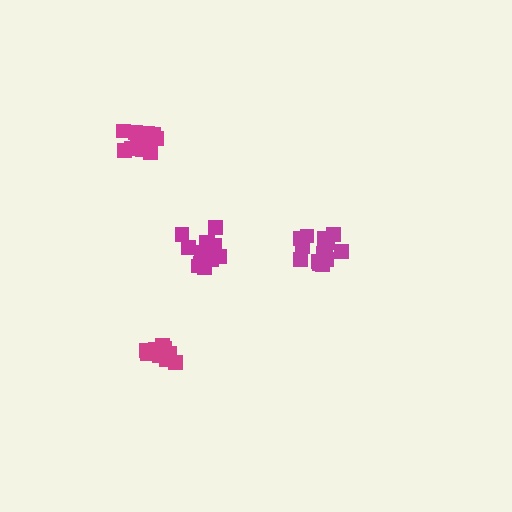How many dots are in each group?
Group 1: 10 dots, Group 2: 16 dots, Group 3: 13 dots, Group 4: 15 dots (54 total).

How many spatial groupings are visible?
There are 4 spatial groupings.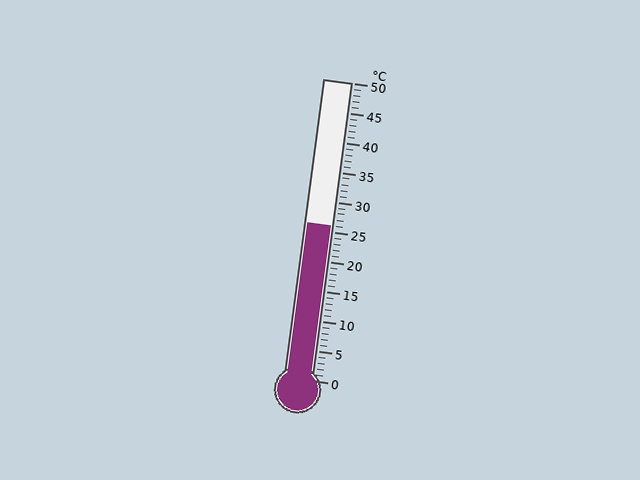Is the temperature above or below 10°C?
The temperature is above 10°C.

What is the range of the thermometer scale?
The thermometer scale ranges from 0°C to 50°C.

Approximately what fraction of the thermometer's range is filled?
The thermometer is filled to approximately 50% of its range.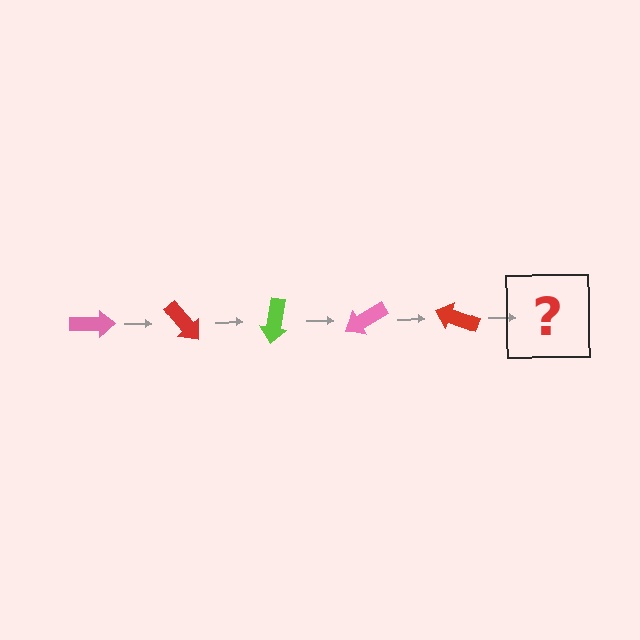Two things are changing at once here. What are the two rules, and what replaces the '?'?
The two rules are that it rotates 50 degrees each step and the color cycles through pink, red, and lime. The '?' should be a lime arrow, rotated 250 degrees from the start.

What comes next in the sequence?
The next element should be a lime arrow, rotated 250 degrees from the start.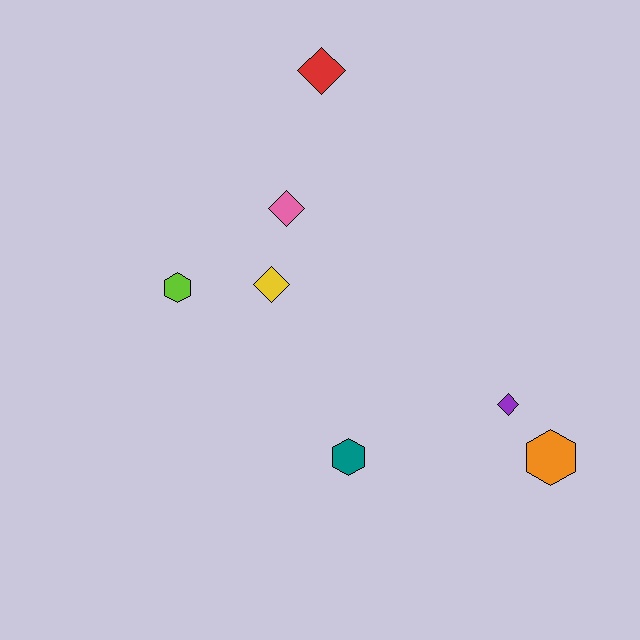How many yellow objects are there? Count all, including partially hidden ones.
There is 1 yellow object.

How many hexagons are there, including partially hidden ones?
There are 3 hexagons.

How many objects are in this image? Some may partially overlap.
There are 7 objects.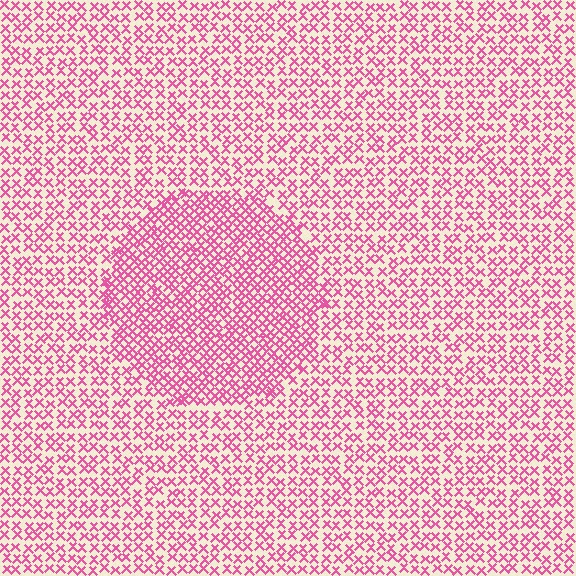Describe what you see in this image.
The image contains small pink elements arranged at two different densities. A circle-shaped region is visible where the elements are more densely packed than the surrounding area.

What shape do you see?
I see a circle.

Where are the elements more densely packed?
The elements are more densely packed inside the circle boundary.